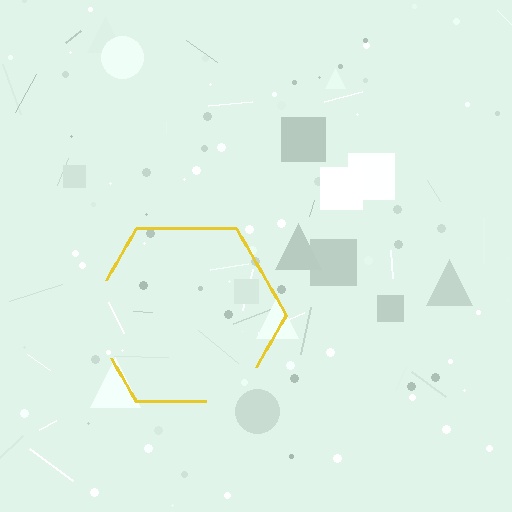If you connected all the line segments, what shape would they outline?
They would outline a hexagon.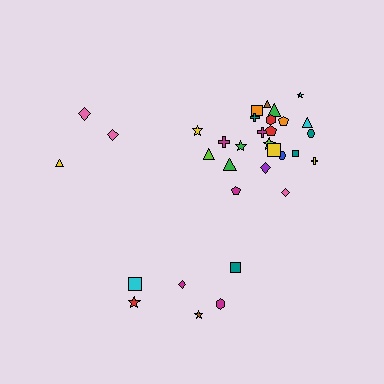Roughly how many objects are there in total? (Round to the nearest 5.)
Roughly 35 objects in total.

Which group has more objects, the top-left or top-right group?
The top-right group.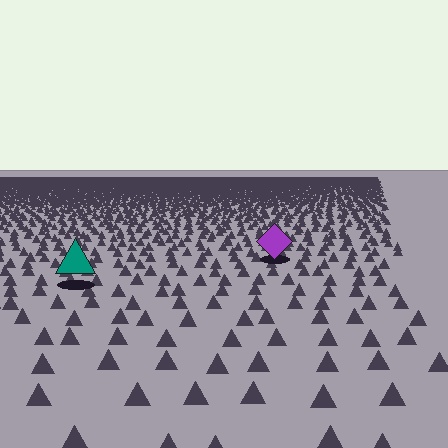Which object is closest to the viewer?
The teal triangle is closest. The texture marks near it are larger and more spread out.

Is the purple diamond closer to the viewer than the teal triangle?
No. The teal triangle is closer — you can tell from the texture gradient: the ground texture is coarser near it.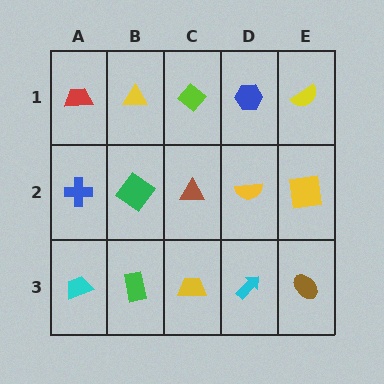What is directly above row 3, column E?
A yellow square.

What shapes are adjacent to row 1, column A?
A blue cross (row 2, column A), a yellow triangle (row 1, column B).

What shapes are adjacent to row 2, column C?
A lime diamond (row 1, column C), a yellow trapezoid (row 3, column C), a green diamond (row 2, column B), a yellow semicircle (row 2, column D).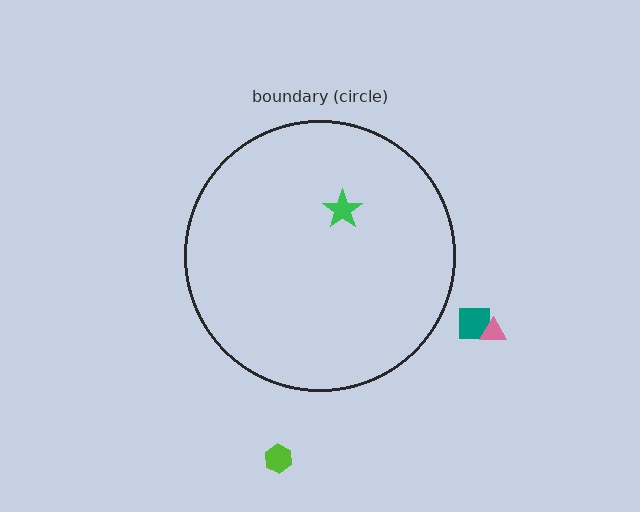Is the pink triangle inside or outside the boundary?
Outside.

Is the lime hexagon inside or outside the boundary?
Outside.